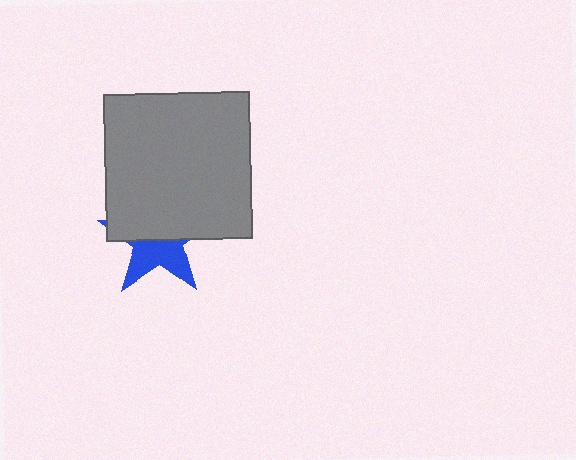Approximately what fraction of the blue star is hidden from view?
Roughly 56% of the blue star is hidden behind the gray square.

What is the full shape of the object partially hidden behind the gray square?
The partially hidden object is a blue star.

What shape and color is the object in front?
The object in front is a gray square.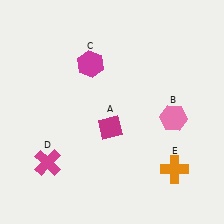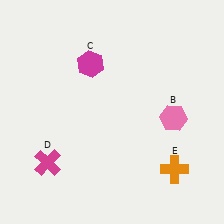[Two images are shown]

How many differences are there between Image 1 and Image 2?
There is 1 difference between the two images.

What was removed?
The magenta diamond (A) was removed in Image 2.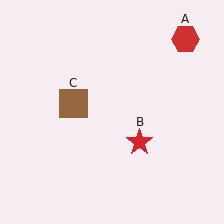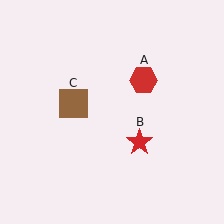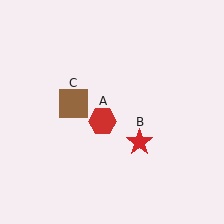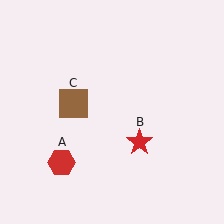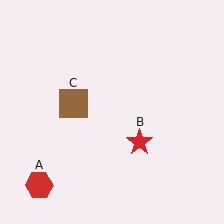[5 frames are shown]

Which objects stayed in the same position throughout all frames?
Red star (object B) and brown square (object C) remained stationary.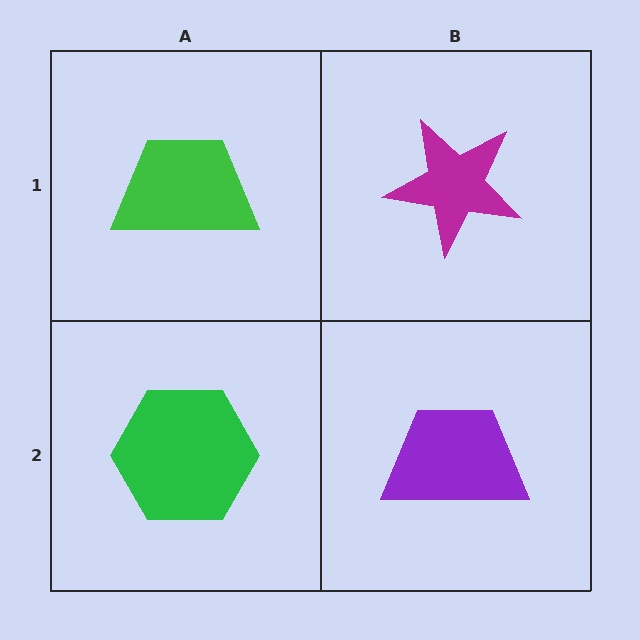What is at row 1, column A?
A green trapezoid.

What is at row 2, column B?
A purple trapezoid.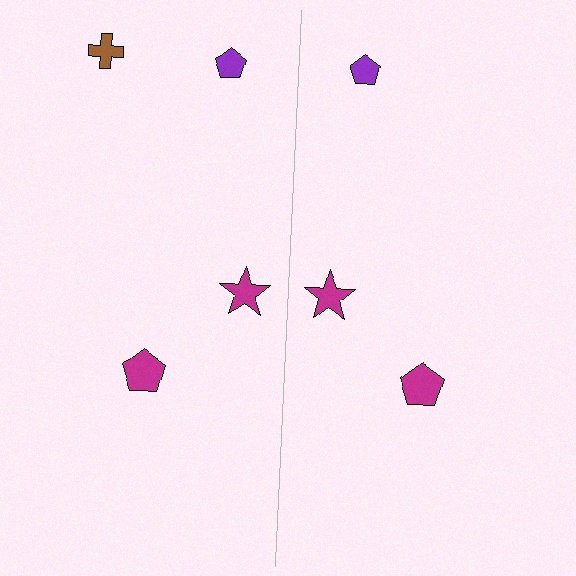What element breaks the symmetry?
A brown cross is missing from the right side.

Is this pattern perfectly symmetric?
No, the pattern is not perfectly symmetric. A brown cross is missing from the right side.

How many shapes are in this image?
There are 7 shapes in this image.